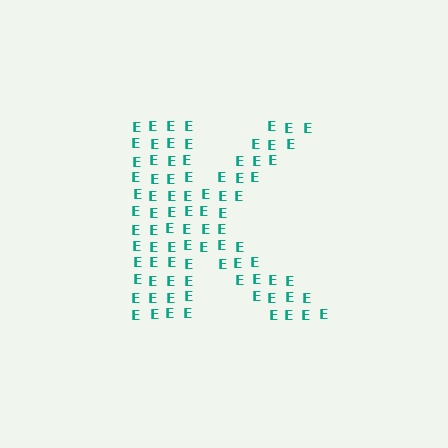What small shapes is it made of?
It is made of small letter E's.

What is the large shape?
The large shape is the letter K.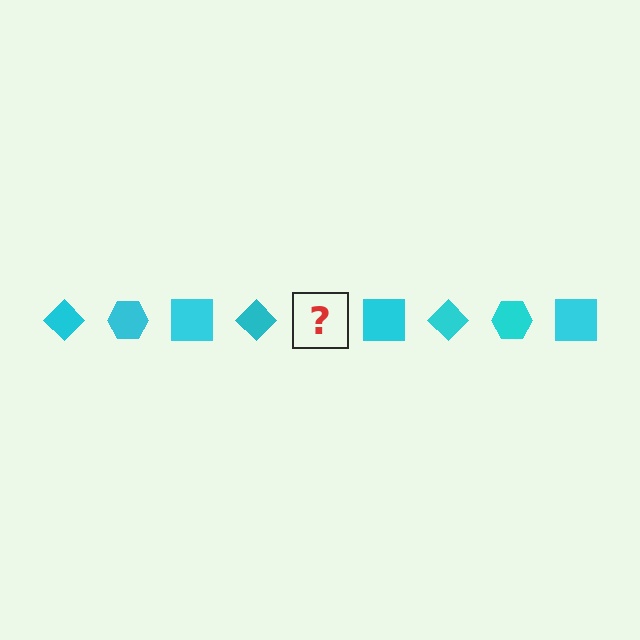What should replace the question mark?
The question mark should be replaced with a cyan hexagon.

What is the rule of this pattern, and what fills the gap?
The rule is that the pattern cycles through diamond, hexagon, square shapes in cyan. The gap should be filled with a cyan hexagon.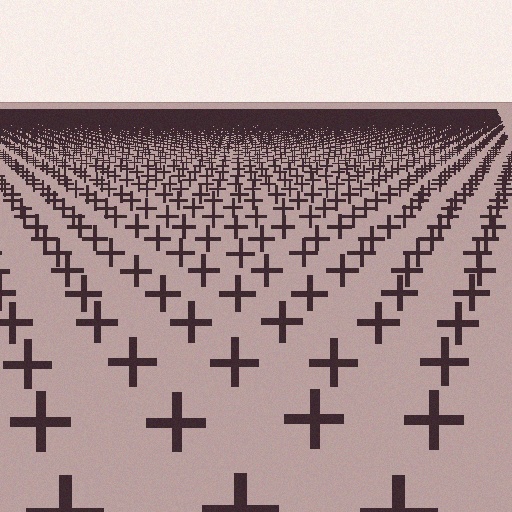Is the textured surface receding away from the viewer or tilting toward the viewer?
The surface is receding away from the viewer. Texture elements get smaller and denser toward the top.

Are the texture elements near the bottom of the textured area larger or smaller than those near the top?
Larger. Near the bottom, elements are closer to the viewer and appear at a bigger on-screen size.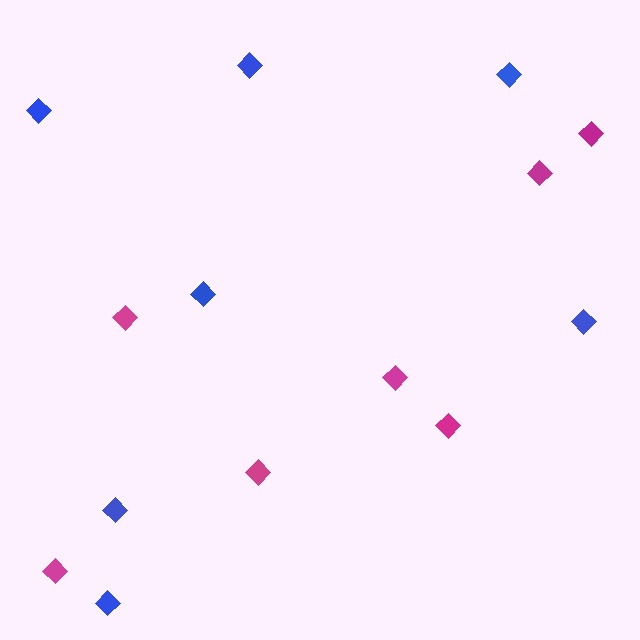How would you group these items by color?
There are 2 groups: one group of magenta diamonds (7) and one group of blue diamonds (7).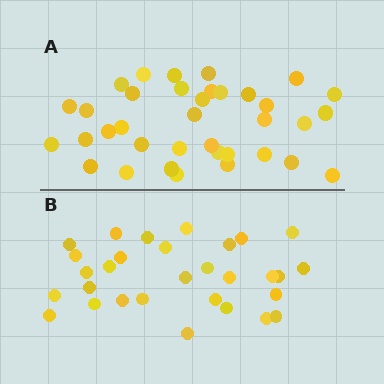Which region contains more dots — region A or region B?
Region A (the top region) has more dots.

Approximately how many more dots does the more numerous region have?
Region A has about 6 more dots than region B.